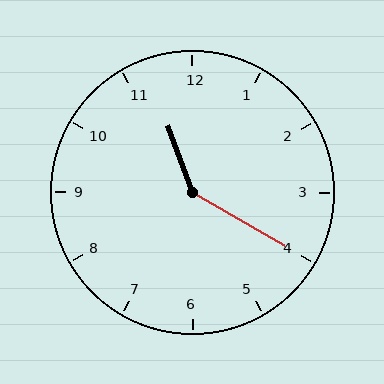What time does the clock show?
11:20.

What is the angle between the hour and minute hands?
Approximately 140 degrees.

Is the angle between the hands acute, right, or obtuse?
It is obtuse.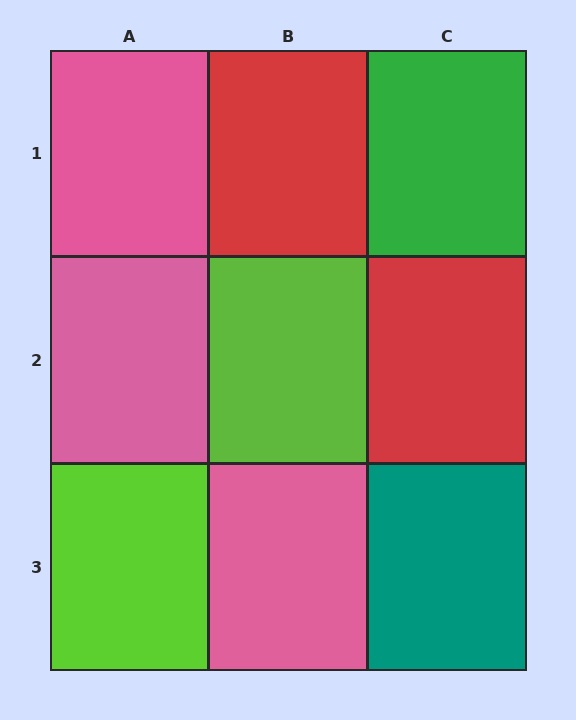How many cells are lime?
2 cells are lime.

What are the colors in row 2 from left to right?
Pink, lime, red.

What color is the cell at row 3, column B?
Pink.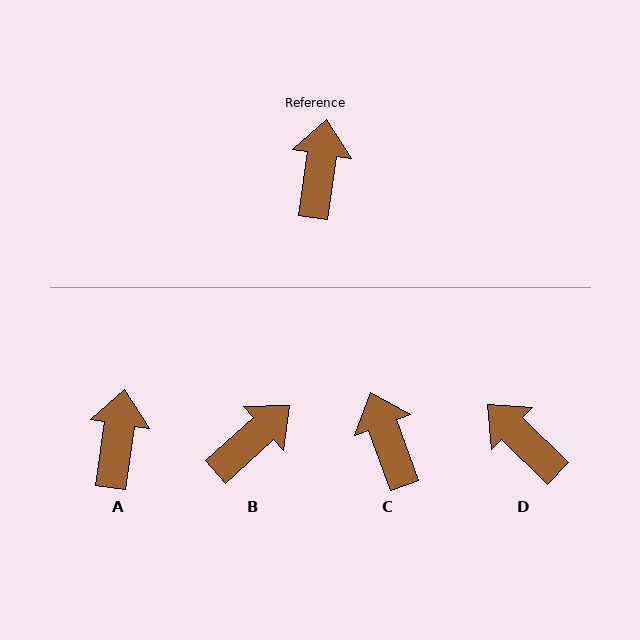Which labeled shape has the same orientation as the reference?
A.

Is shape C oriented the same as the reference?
No, it is off by about 29 degrees.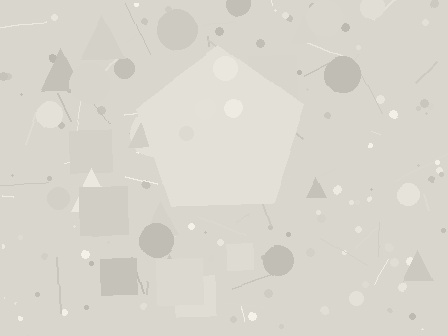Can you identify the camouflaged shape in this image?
The camouflaged shape is a pentagon.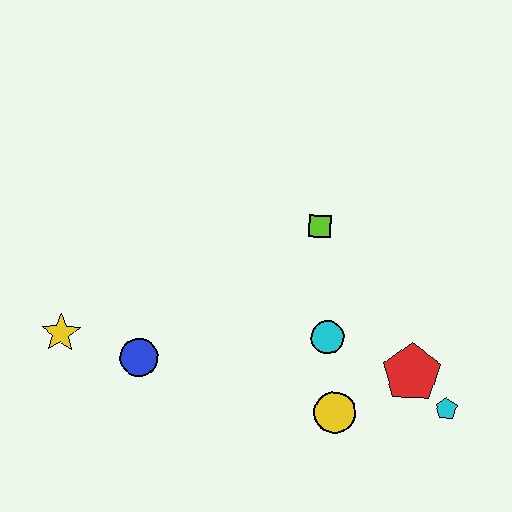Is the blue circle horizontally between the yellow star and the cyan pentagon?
Yes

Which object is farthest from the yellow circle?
The yellow star is farthest from the yellow circle.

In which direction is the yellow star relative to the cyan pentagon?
The yellow star is to the left of the cyan pentagon.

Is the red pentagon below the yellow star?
Yes